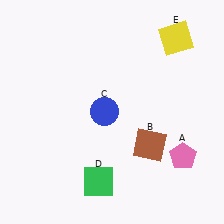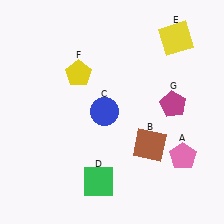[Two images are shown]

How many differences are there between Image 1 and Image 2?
There are 2 differences between the two images.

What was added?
A yellow pentagon (F), a magenta pentagon (G) were added in Image 2.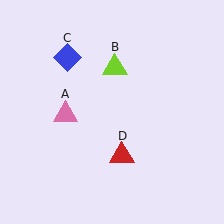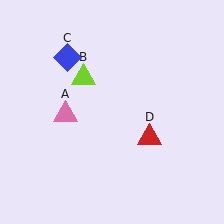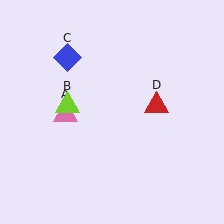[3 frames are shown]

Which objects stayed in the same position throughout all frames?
Pink triangle (object A) and blue diamond (object C) remained stationary.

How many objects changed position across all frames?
2 objects changed position: lime triangle (object B), red triangle (object D).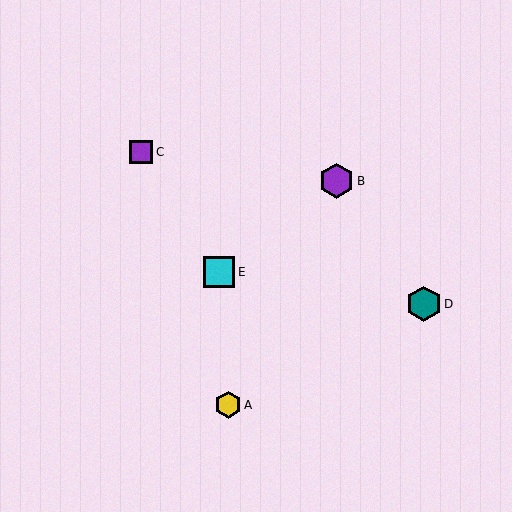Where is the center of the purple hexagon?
The center of the purple hexagon is at (336, 181).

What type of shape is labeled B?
Shape B is a purple hexagon.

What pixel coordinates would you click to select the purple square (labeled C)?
Click at (141, 152) to select the purple square C.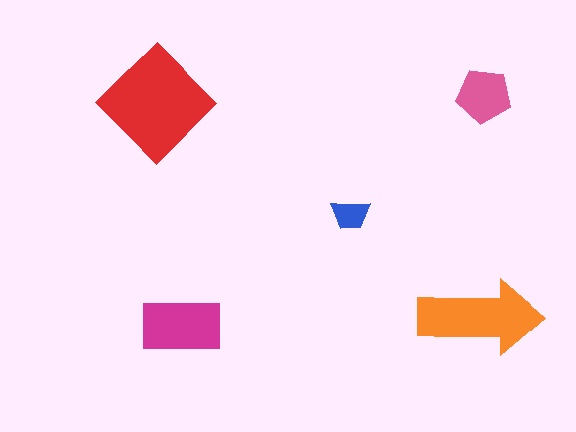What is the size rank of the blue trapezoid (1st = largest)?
5th.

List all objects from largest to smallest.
The red diamond, the orange arrow, the magenta rectangle, the pink pentagon, the blue trapezoid.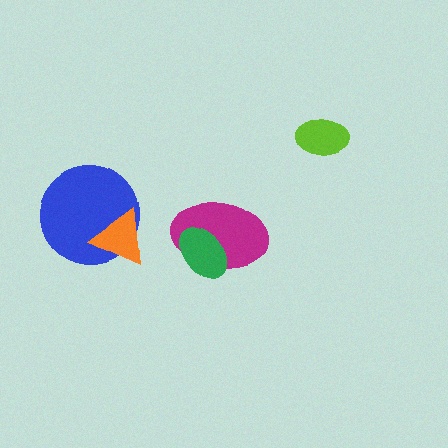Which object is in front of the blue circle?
The orange triangle is in front of the blue circle.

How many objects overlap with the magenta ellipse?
1 object overlaps with the magenta ellipse.